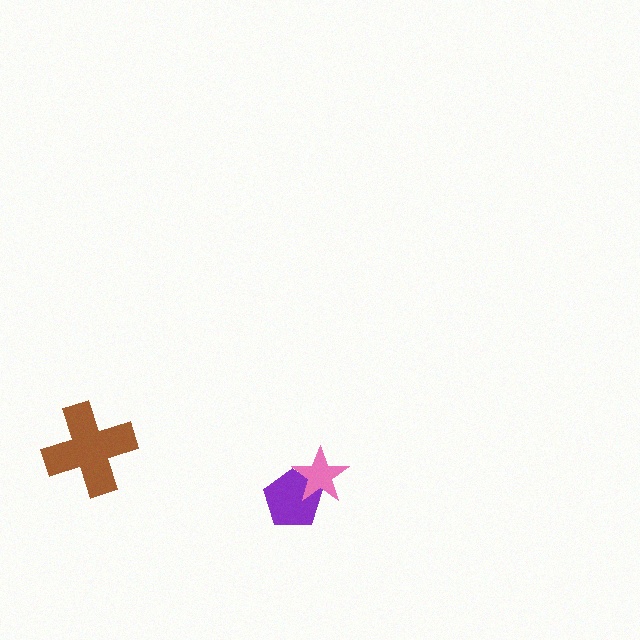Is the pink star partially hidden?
No, no other shape covers it.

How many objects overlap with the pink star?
1 object overlaps with the pink star.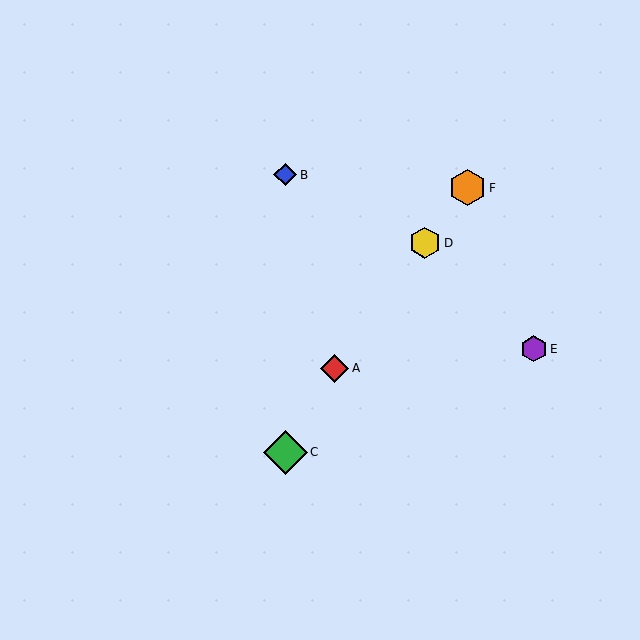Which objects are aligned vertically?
Objects B, C are aligned vertically.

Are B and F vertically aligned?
No, B is at x≈285 and F is at x≈468.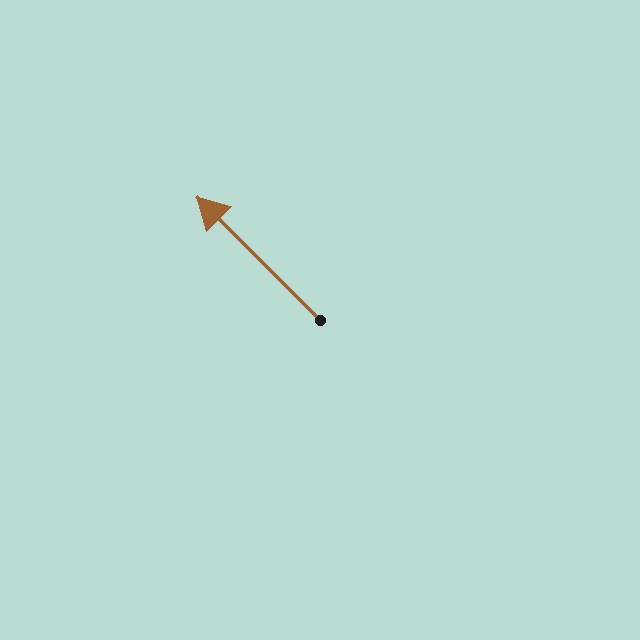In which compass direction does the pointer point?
Northwest.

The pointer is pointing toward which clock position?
Roughly 11 o'clock.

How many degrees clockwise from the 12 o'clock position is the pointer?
Approximately 315 degrees.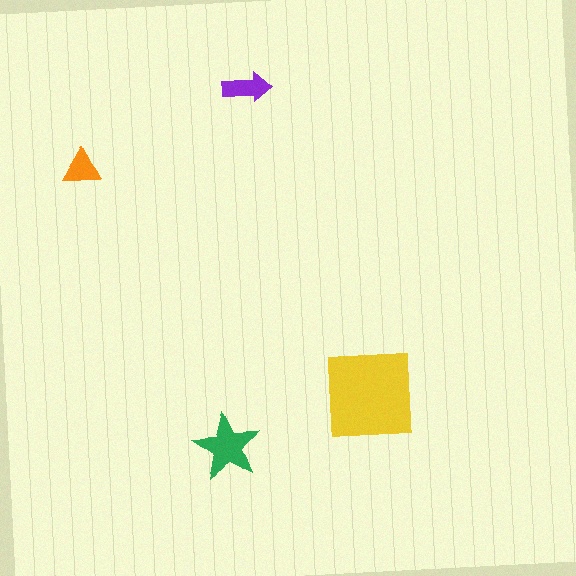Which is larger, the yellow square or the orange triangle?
The yellow square.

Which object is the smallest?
The orange triangle.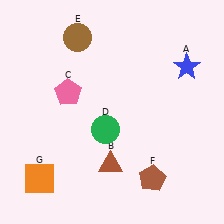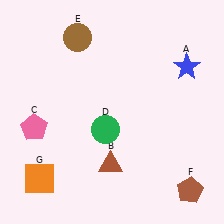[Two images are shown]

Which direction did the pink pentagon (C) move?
The pink pentagon (C) moved down.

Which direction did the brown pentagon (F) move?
The brown pentagon (F) moved right.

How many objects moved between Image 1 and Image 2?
2 objects moved between the two images.